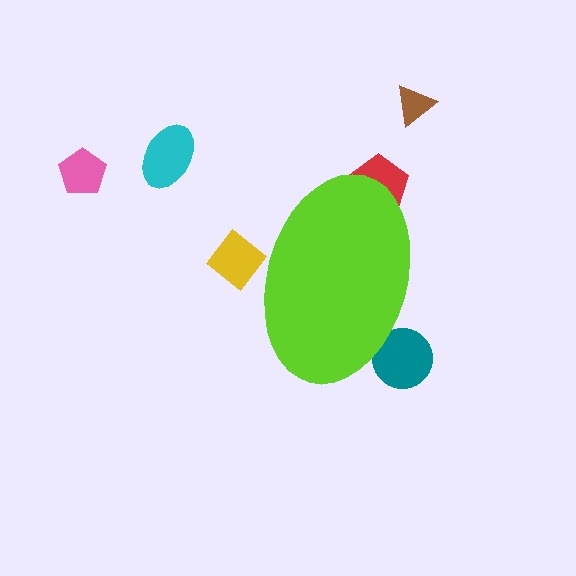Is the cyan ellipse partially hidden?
No, the cyan ellipse is fully visible.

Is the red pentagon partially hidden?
Yes, the red pentagon is partially hidden behind the lime ellipse.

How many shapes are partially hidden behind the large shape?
3 shapes are partially hidden.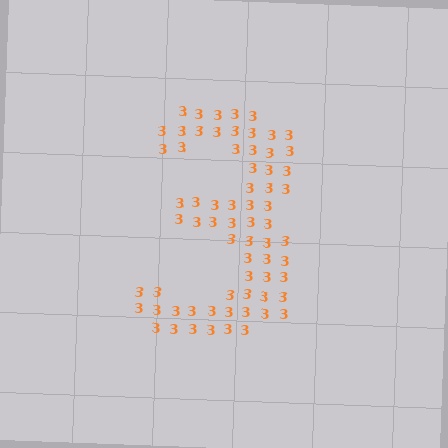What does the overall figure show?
The overall figure shows the digit 3.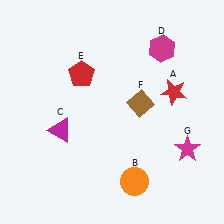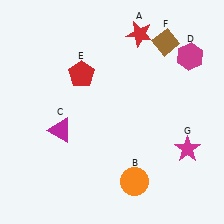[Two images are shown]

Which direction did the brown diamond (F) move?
The brown diamond (F) moved up.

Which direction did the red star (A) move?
The red star (A) moved up.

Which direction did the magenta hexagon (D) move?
The magenta hexagon (D) moved right.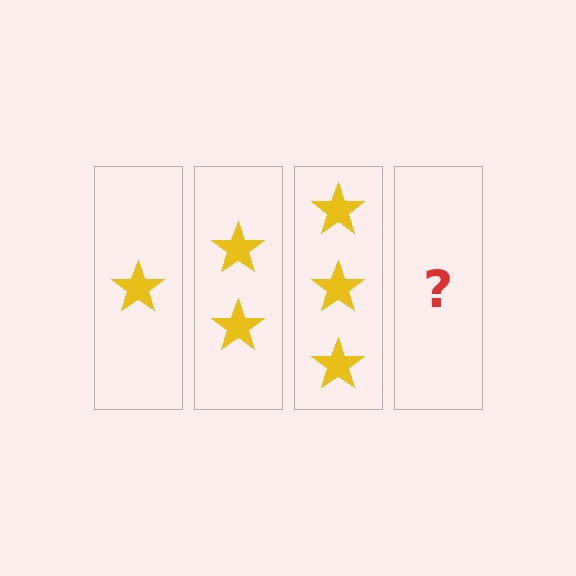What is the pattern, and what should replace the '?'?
The pattern is that each step adds one more star. The '?' should be 4 stars.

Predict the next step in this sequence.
The next step is 4 stars.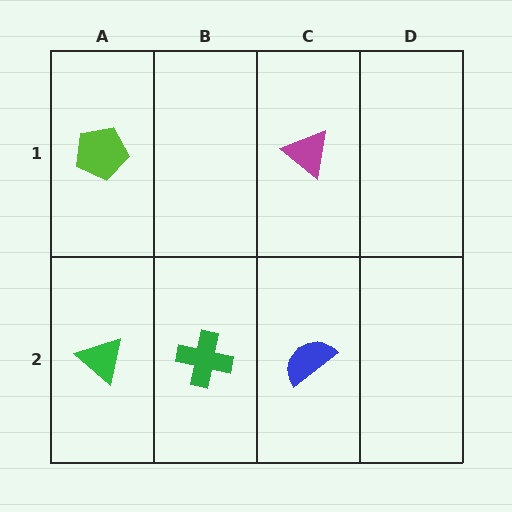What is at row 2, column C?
A blue semicircle.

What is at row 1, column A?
A lime pentagon.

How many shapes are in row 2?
3 shapes.